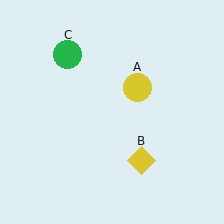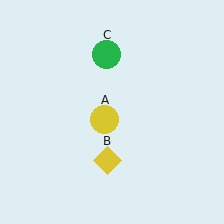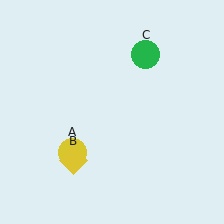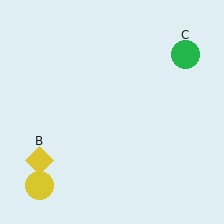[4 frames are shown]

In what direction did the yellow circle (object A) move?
The yellow circle (object A) moved down and to the left.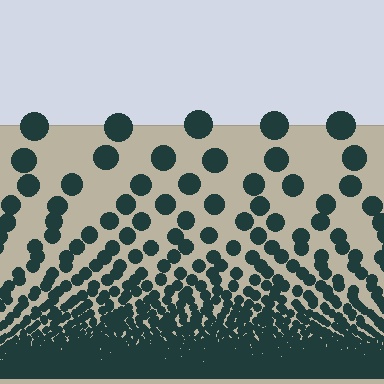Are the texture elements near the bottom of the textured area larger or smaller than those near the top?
Smaller. The gradient is inverted — elements near the bottom are smaller and denser.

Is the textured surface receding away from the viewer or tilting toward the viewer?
The surface appears to tilt toward the viewer. Texture elements get larger and sparser toward the top.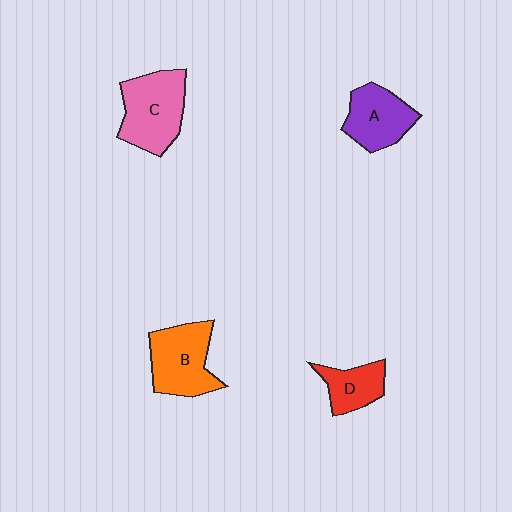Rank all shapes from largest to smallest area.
From largest to smallest: C (pink), B (orange), A (purple), D (red).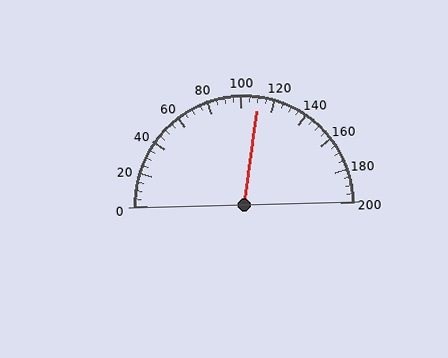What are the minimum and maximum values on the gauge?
The gauge ranges from 0 to 200.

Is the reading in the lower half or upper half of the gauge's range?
The reading is in the upper half of the range (0 to 200).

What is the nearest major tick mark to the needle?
The nearest major tick mark is 120.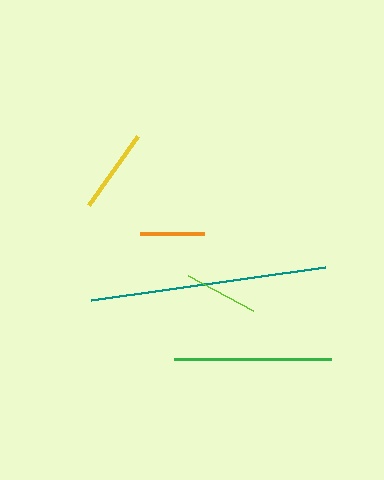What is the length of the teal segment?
The teal segment is approximately 237 pixels long.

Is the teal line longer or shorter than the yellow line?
The teal line is longer than the yellow line.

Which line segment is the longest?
The teal line is the longest at approximately 237 pixels.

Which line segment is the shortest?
The orange line is the shortest at approximately 64 pixels.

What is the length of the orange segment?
The orange segment is approximately 64 pixels long.